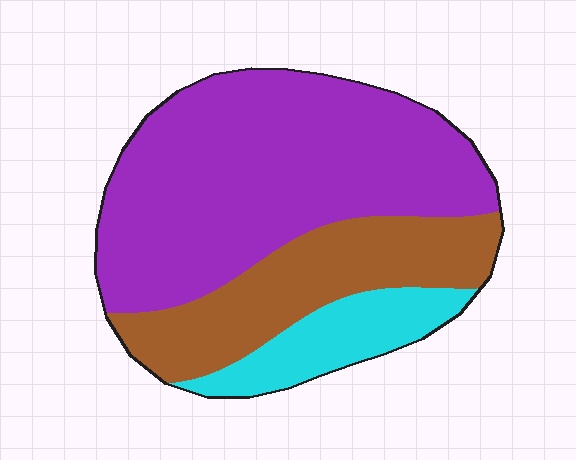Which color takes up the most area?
Purple, at roughly 60%.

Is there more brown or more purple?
Purple.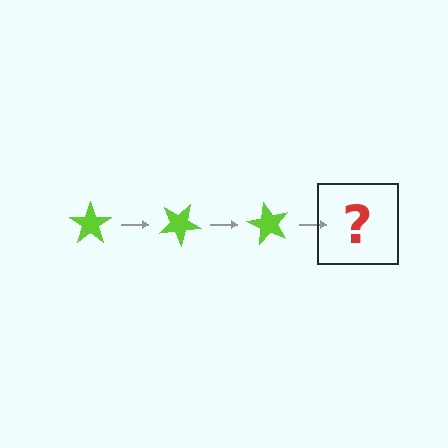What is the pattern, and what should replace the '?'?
The pattern is that the star rotates 30 degrees each step. The '?' should be a lime star rotated 90 degrees.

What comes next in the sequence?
The next element should be a lime star rotated 90 degrees.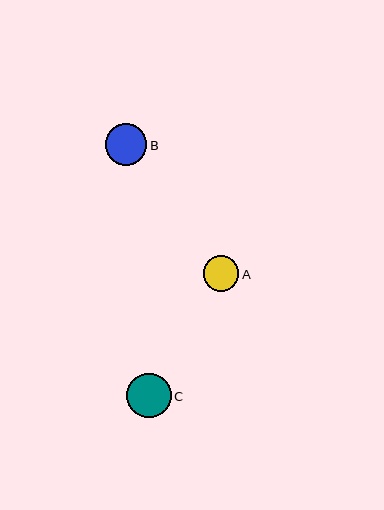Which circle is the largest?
Circle C is the largest with a size of approximately 45 pixels.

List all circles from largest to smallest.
From largest to smallest: C, B, A.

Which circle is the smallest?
Circle A is the smallest with a size of approximately 35 pixels.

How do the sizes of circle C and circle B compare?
Circle C and circle B are approximately the same size.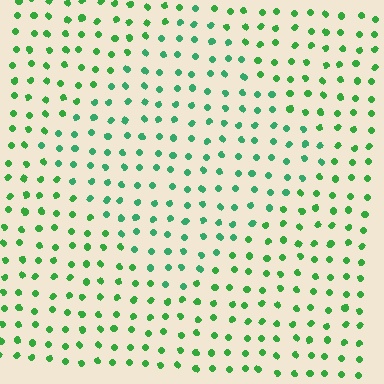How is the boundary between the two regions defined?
The boundary is defined purely by a slight shift in hue (about 24 degrees). Spacing, size, and orientation are identical on both sides.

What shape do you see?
I see a diamond.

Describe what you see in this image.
The image is filled with small green elements in a uniform arrangement. A diamond-shaped region is visible where the elements are tinted to a slightly different hue, forming a subtle color boundary.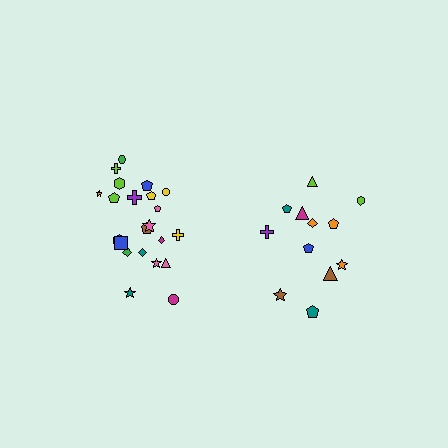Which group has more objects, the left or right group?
The left group.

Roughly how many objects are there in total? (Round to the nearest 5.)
Roughly 35 objects in total.